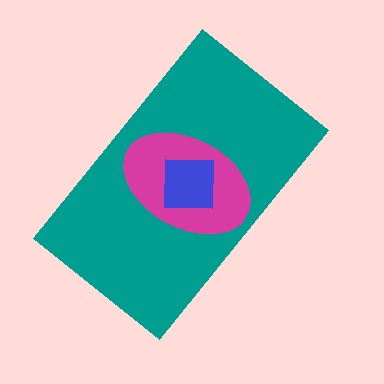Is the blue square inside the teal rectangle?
Yes.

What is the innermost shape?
The blue square.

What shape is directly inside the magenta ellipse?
The blue square.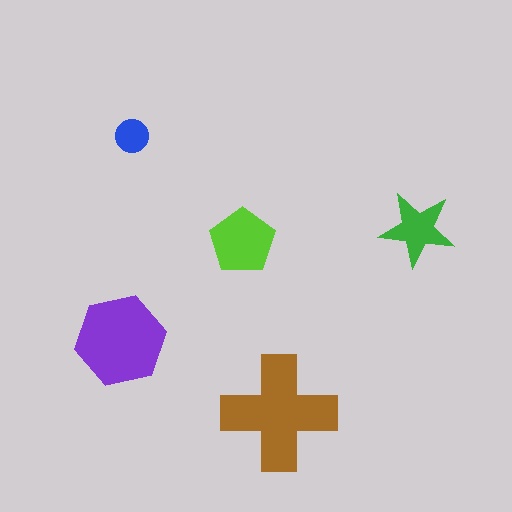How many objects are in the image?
There are 5 objects in the image.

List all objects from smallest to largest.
The blue circle, the green star, the lime pentagon, the purple hexagon, the brown cross.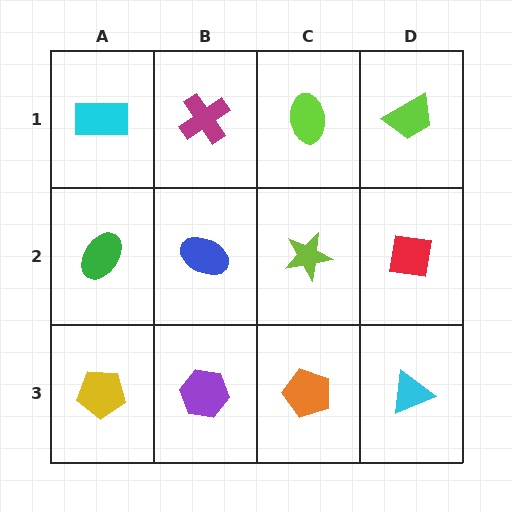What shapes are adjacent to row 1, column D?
A red square (row 2, column D), a lime ellipse (row 1, column C).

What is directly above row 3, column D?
A red square.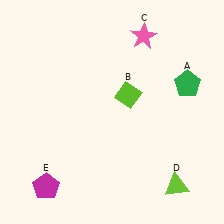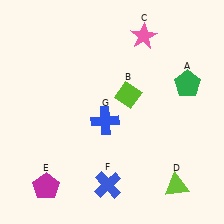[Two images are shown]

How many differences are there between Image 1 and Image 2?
There are 2 differences between the two images.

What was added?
A blue cross (F), a blue cross (G) were added in Image 2.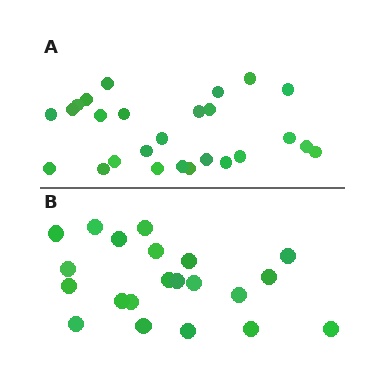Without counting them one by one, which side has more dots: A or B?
Region A (the top region) has more dots.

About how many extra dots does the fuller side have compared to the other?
Region A has about 5 more dots than region B.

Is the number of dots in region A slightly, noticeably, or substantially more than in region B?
Region A has only slightly more — the two regions are fairly close. The ratio is roughly 1.2 to 1.